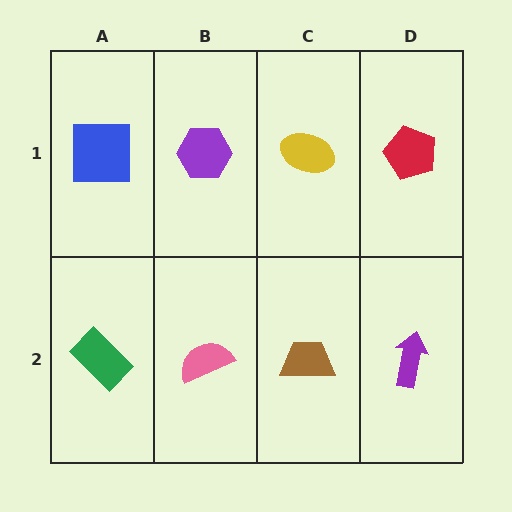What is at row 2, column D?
A purple arrow.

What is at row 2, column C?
A brown trapezoid.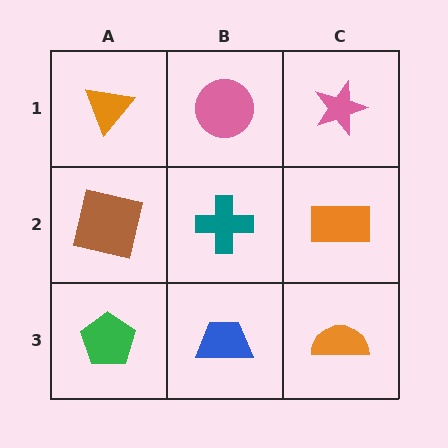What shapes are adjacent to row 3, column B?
A teal cross (row 2, column B), a green pentagon (row 3, column A), an orange semicircle (row 3, column C).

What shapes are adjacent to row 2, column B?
A pink circle (row 1, column B), a blue trapezoid (row 3, column B), a brown square (row 2, column A), an orange rectangle (row 2, column C).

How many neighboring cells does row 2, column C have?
3.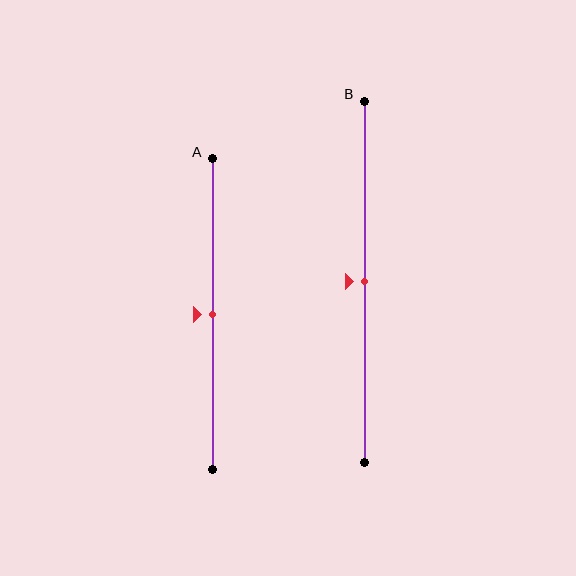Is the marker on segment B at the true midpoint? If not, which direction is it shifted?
Yes, the marker on segment B is at the true midpoint.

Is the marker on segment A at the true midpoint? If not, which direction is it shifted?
Yes, the marker on segment A is at the true midpoint.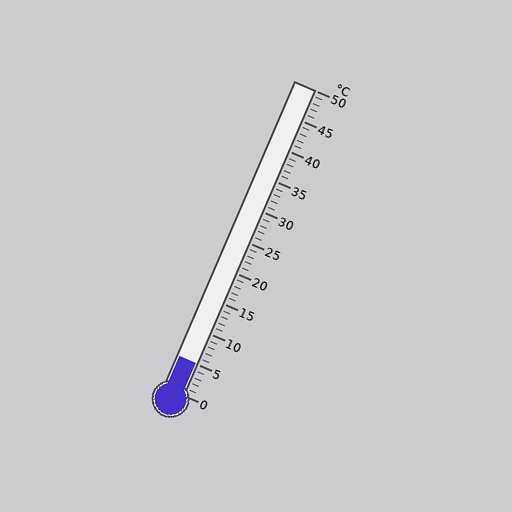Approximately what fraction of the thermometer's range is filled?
The thermometer is filled to approximately 10% of its range.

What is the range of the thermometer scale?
The thermometer scale ranges from 0°C to 50°C.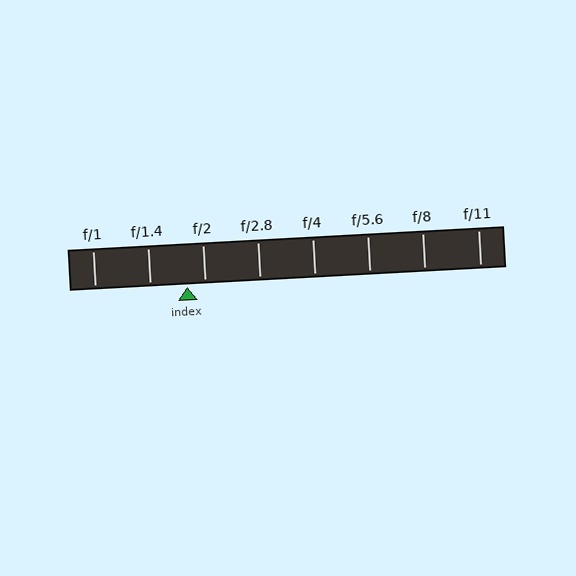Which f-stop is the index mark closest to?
The index mark is closest to f/2.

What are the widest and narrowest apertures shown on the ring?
The widest aperture shown is f/1 and the narrowest is f/11.